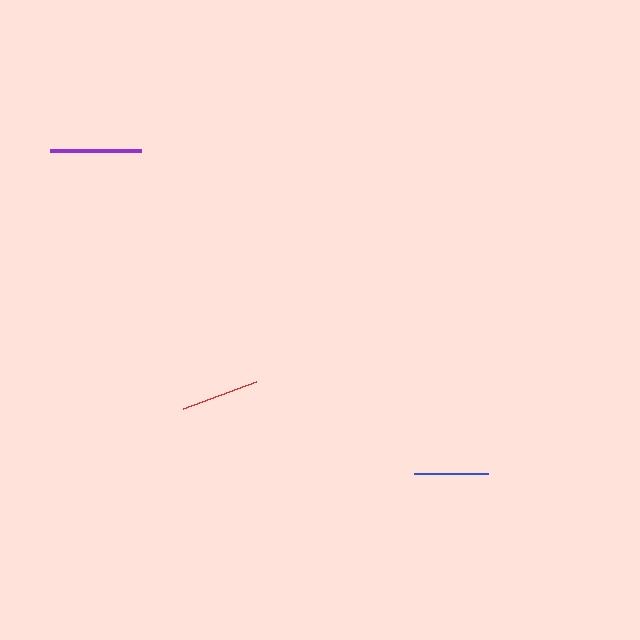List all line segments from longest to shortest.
From longest to shortest: purple, red, blue.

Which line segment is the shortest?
The blue line is the shortest at approximately 75 pixels.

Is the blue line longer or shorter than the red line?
The red line is longer than the blue line.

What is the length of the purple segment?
The purple segment is approximately 91 pixels long.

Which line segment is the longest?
The purple line is the longest at approximately 91 pixels.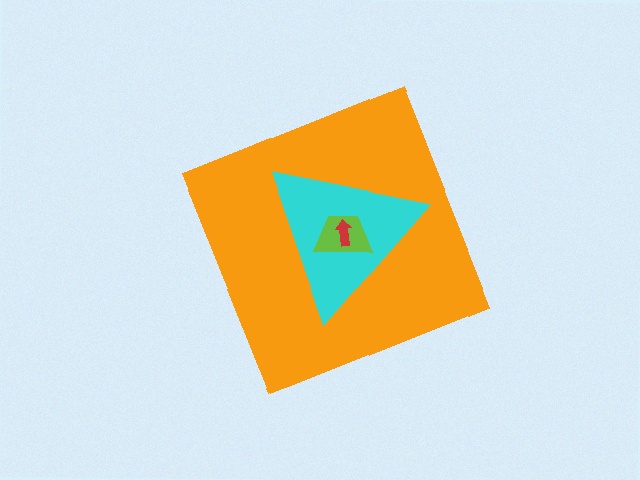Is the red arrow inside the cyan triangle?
Yes.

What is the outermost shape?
The orange diamond.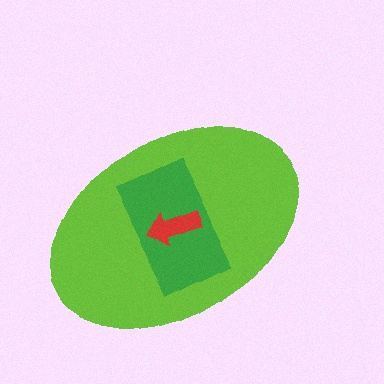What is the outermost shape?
The lime ellipse.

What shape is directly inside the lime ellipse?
The green rectangle.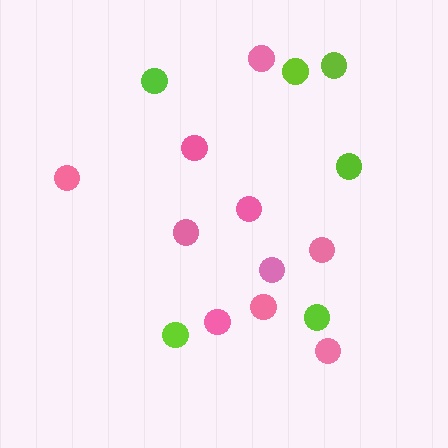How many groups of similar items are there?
There are 2 groups: one group of pink circles (10) and one group of lime circles (6).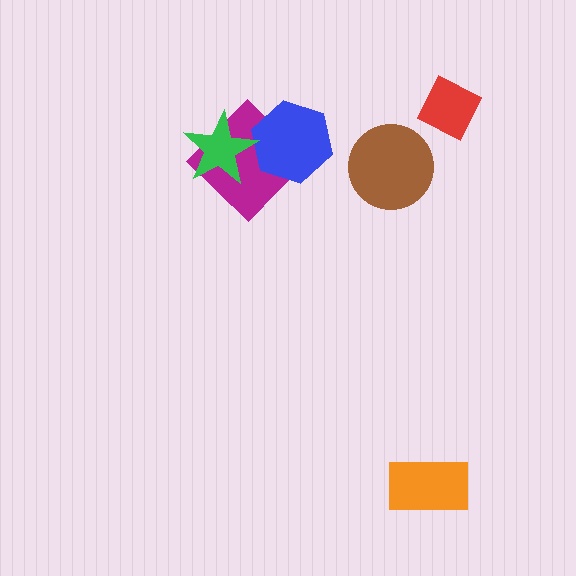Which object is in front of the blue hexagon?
The green star is in front of the blue hexagon.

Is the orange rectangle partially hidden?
No, no other shape covers it.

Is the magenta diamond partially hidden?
Yes, it is partially covered by another shape.